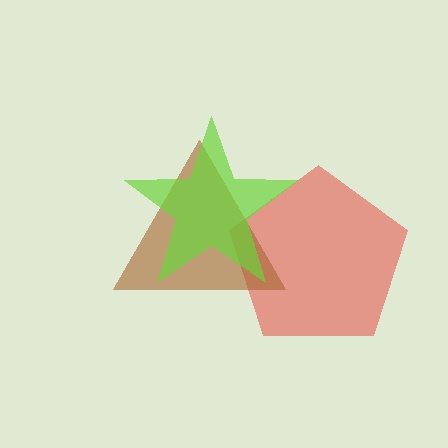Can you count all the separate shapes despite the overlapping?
Yes, there are 3 separate shapes.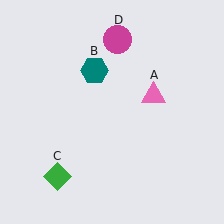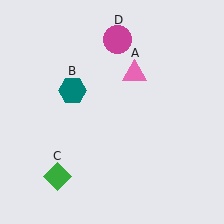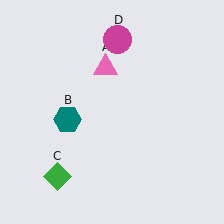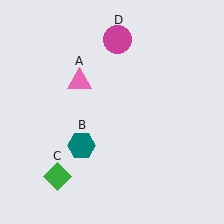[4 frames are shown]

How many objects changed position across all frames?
2 objects changed position: pink triangle (object A), teal hexagon (object B).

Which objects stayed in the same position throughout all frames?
Green diamond (object C) and magenta circle (object D) remained stationary.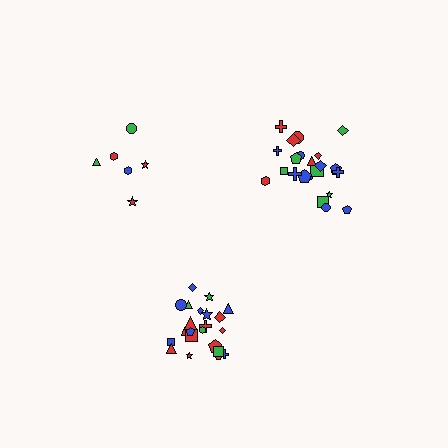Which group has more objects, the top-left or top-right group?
The top-right group.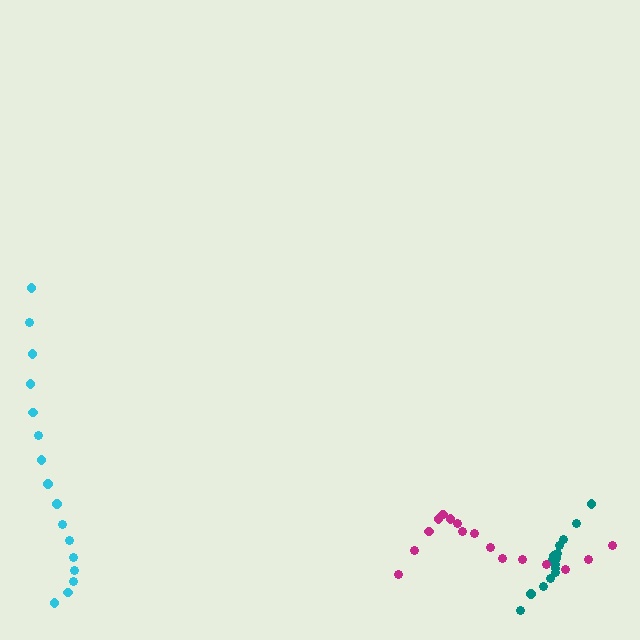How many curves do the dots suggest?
There are 3 distinct paths.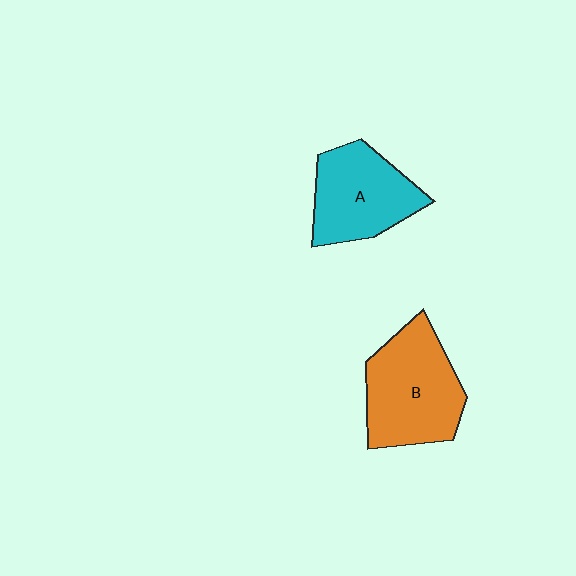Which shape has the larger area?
Shape B (orange).